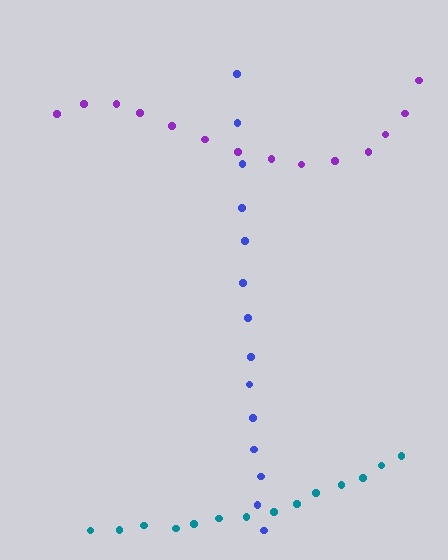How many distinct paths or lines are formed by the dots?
There are 3 distinct paths.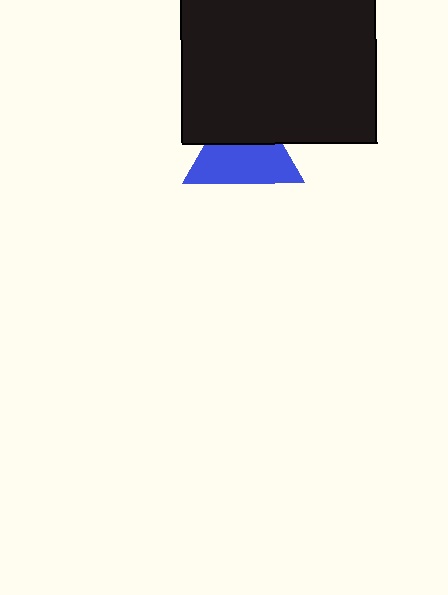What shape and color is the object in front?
The object in front is a black rectangle.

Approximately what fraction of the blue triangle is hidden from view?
Roughly 42% of the blue triangle is hidden behind the black rectangle.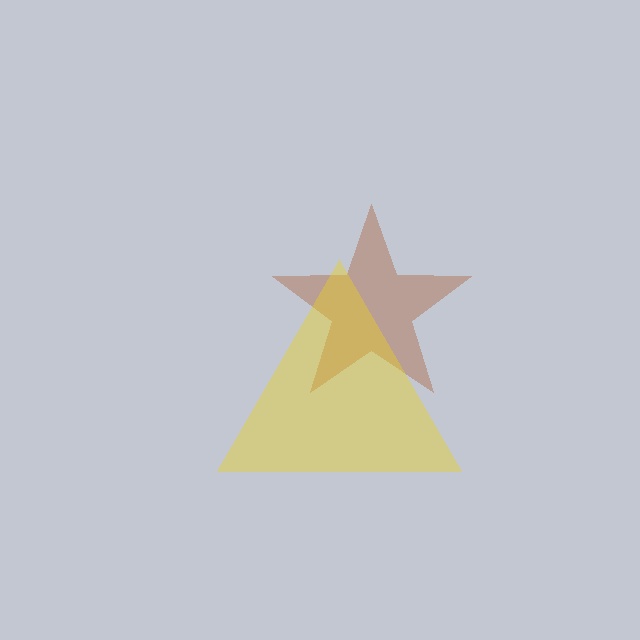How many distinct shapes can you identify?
There are 2 distinct shapes: a brown star, a yellow triangle.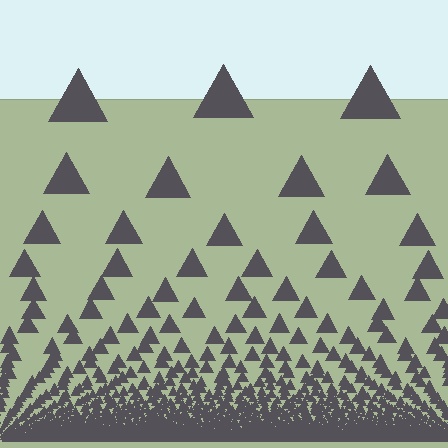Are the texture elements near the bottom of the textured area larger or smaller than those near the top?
Smaller. The gradient is inverted — elements near the bottom are smaller and denser.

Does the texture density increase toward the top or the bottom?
Density increases toward the bottom.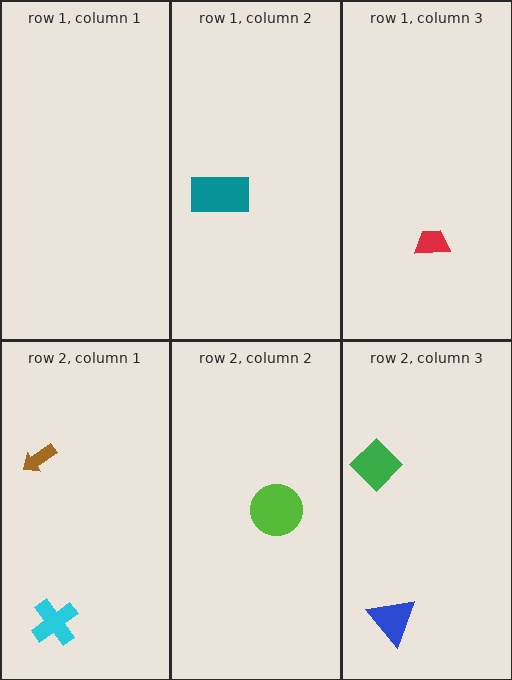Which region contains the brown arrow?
The row 2, column 1 region.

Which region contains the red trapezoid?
The row 1, column 3 region.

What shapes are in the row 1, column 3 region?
The red trapezoid.